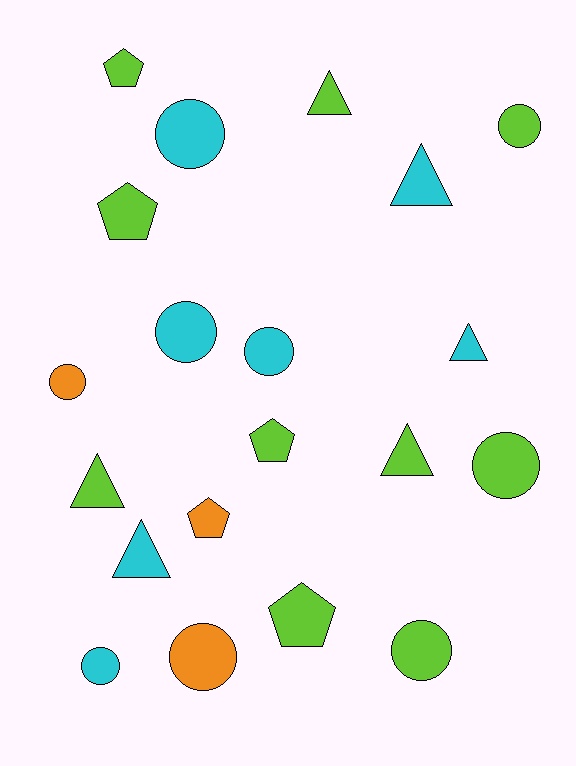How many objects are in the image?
There are 20 objects.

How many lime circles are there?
There are 3 lime circles.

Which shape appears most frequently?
Circle, with 9 objects.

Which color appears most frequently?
Lime, with 10 objects.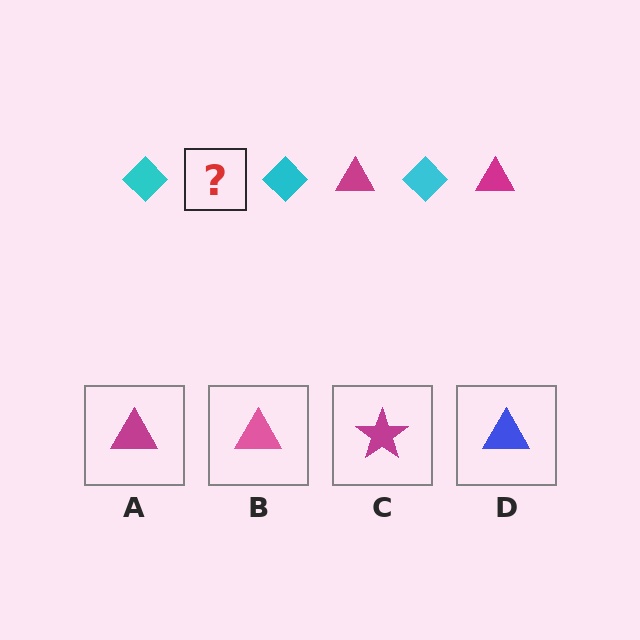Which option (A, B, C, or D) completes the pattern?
A.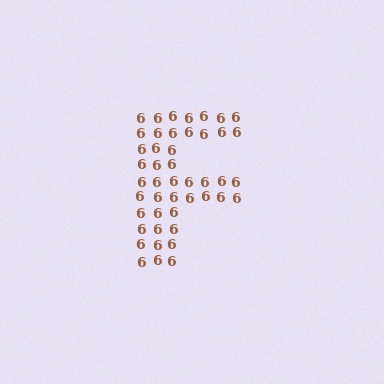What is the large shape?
The large shape is the letter F.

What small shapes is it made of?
It is made of small digit 6's.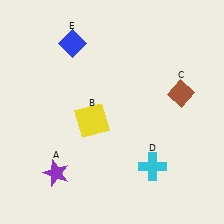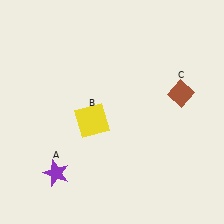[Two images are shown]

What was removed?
The cyan cross (D), the blue diamond (E) were removed in Image 2.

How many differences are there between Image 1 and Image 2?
There are 2 differences between the two images.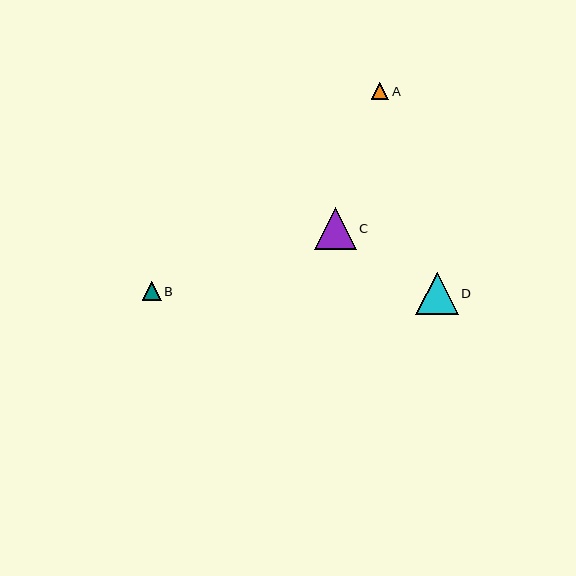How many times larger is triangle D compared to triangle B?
Triangle D is approximately 2.2 times the size of triangle B.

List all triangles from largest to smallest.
From largest to smallest: D, C, B, A.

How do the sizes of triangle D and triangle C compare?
Triangle D and triangle C are approximately the same size.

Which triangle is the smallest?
Triangle A is the smallest with a size of approximately 17 pixels.